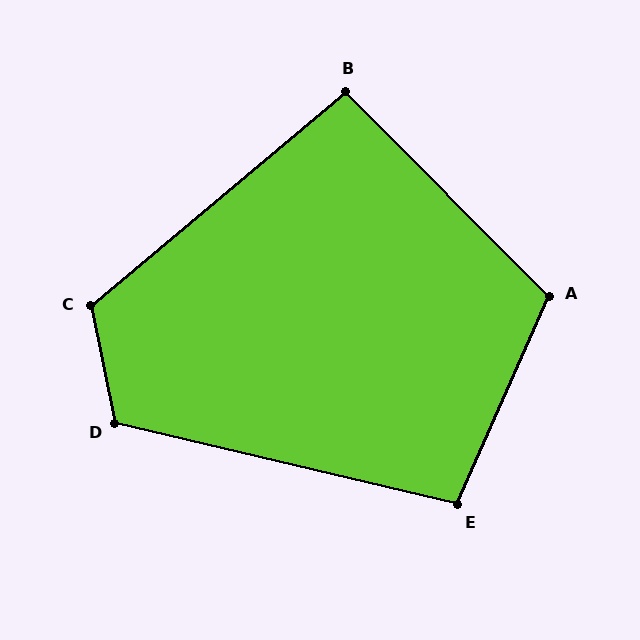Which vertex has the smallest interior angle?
B, at approximately 95 degrees.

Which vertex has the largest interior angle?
C, at approximately 118 degrees.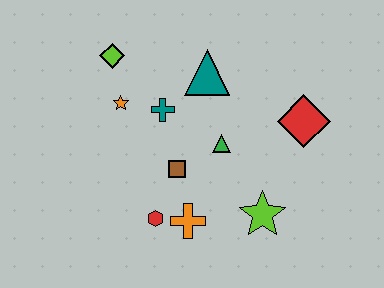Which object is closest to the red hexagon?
The orange cross is closest to the red hexagon.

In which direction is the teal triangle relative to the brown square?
The teal triangle is above the brown square.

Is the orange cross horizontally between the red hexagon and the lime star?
Yes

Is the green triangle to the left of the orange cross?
No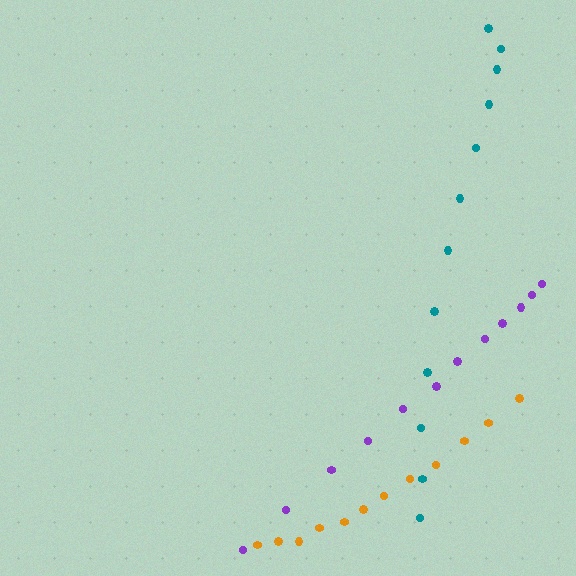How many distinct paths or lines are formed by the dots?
There are 3 distinct paths.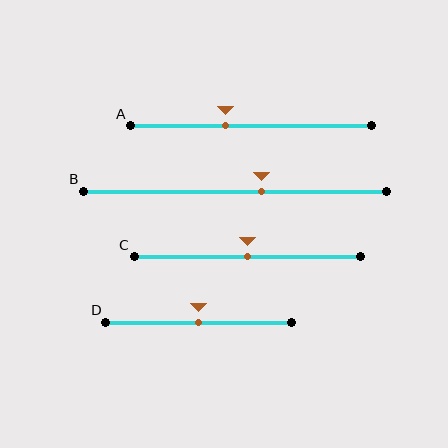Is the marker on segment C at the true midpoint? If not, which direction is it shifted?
Yes, the marker on segment C is at the true midpoint.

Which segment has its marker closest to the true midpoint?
Segment C has its marker closest to the true midpoint.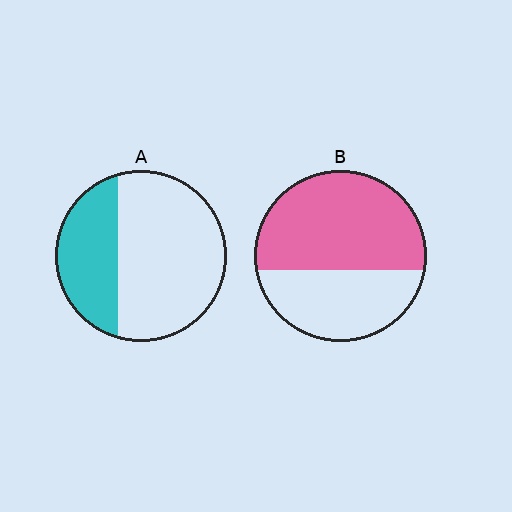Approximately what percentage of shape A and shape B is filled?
A is approximately 35% and B is approximately 60%.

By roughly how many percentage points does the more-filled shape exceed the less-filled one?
By roughly 25 percentage points (B over A).